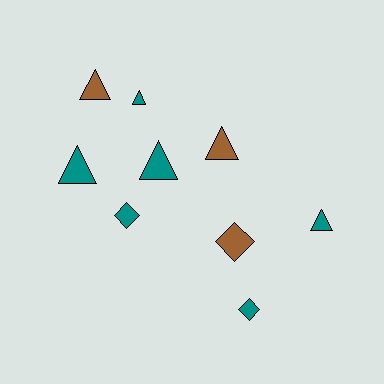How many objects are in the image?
There are 9 objects.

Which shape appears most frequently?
Triangle, with 6 objects.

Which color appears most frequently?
Teal, with 6 objects.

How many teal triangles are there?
There are 4 teal triangles.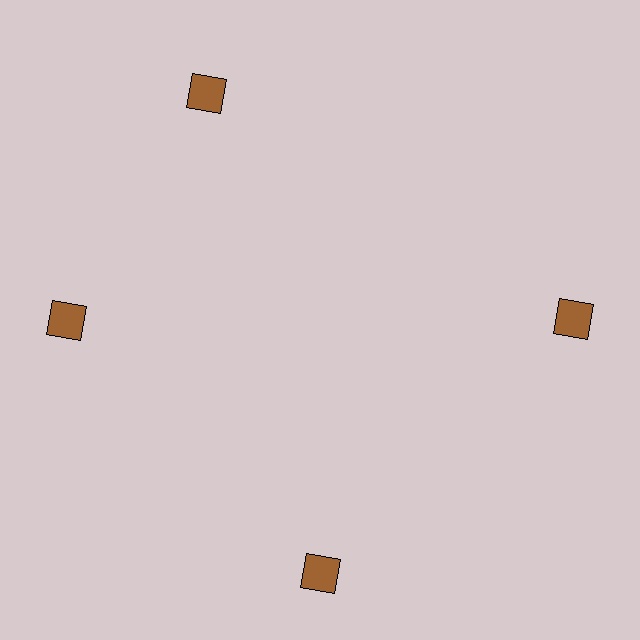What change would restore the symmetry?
The symmetry would be restored by rotating it back into even spacing with its neighbors so that all 4 squares sit at equal angles and equal distance from the center.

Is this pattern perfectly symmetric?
No. The 4 brown squares are arranged in a ring, but one element near the 12 o'clock position is rotated out of alignment along the ring, breaking the 4-fold rotational symmetry.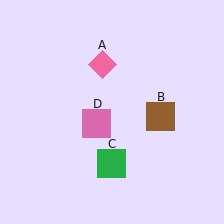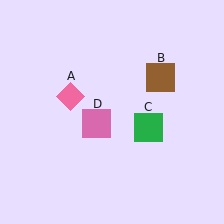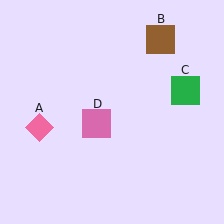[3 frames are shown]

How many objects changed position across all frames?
3 objects changed position: pink diamond (object A), brown square (object B), green square (object C).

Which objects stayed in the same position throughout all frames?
Pink square (object D) remained stationary.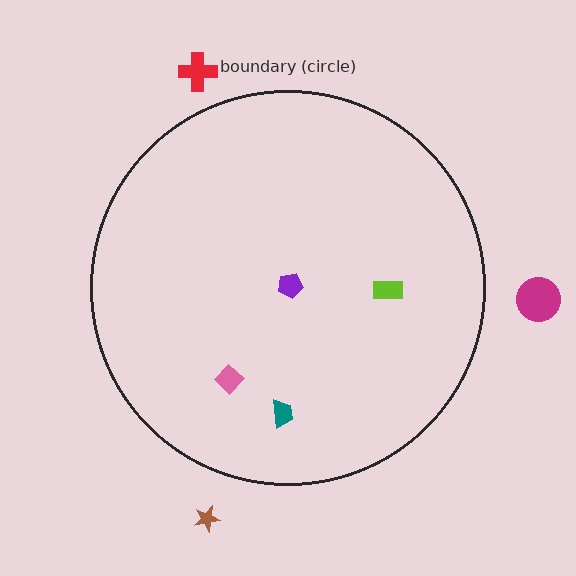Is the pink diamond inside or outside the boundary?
Inside.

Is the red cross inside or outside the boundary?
Outside.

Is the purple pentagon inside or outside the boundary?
Inside.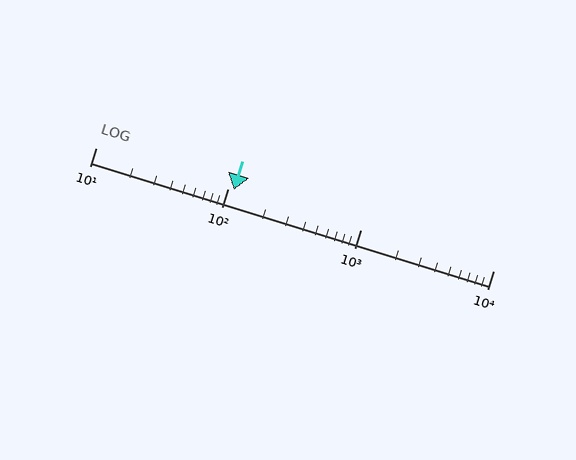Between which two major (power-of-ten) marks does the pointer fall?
The pointer is between 100 and 1000.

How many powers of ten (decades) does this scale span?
The scale spans 3 decades, from 10 to 10000.